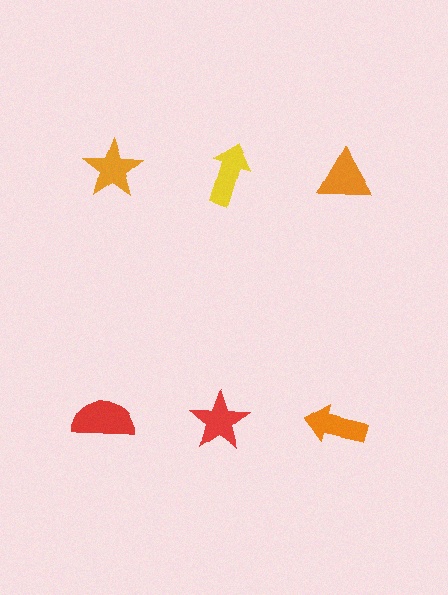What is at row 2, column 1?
A red semicircle.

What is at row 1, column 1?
An orange star.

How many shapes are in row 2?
3 shapes.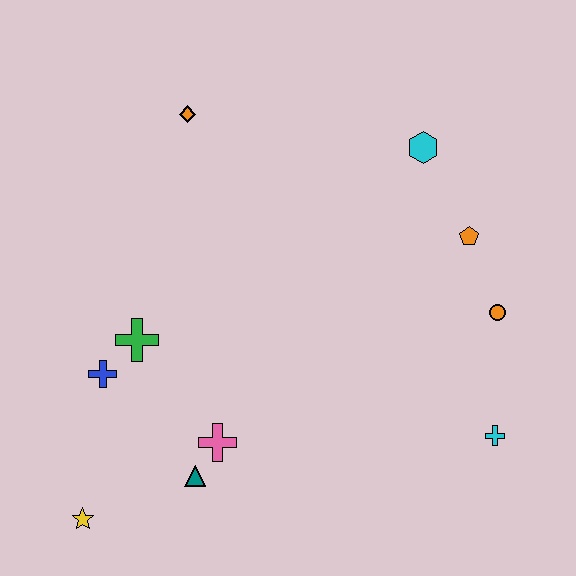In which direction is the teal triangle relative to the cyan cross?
The teal triangle is to the left of the cyan cross.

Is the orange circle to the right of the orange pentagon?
Yes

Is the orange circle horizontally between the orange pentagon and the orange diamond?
No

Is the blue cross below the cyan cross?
No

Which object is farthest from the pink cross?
The cyan hexagon is farthest from the pink cross.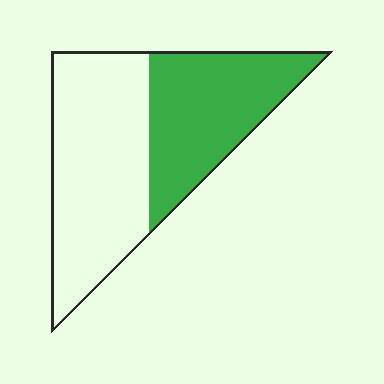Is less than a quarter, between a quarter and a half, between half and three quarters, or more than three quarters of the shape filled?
Between a quarter and a half.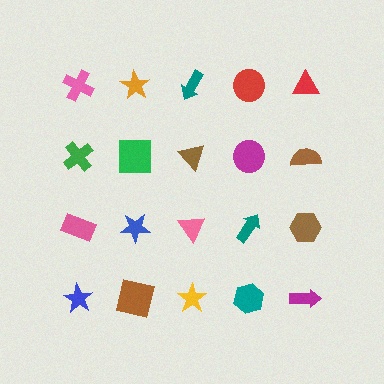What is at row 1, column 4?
A red circle.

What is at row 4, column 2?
A brown square.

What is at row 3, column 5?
A brown hexagon.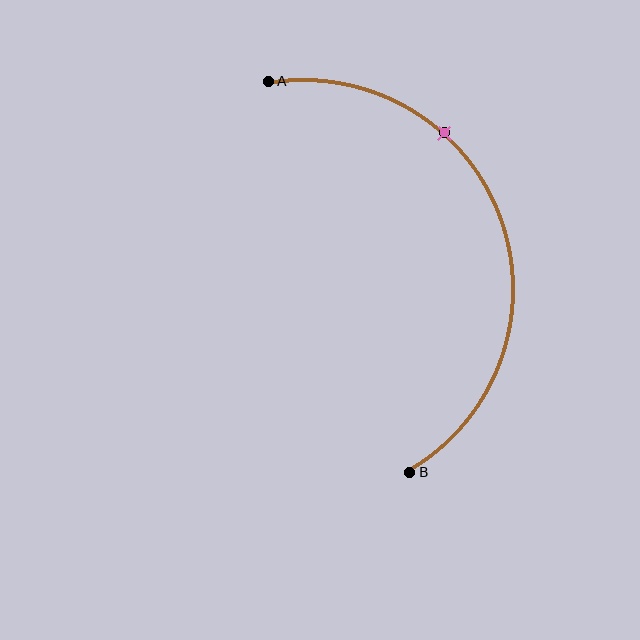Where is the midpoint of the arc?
The arc midpoint is the point on the curve farthest from the straight line joining A and B. It sits to the right of that line.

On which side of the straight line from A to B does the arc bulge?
The arc bulges to the right of the straight line connecting A and B.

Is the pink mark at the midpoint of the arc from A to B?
No. The pink mark lies on the arc but is closer to endpoint A. The arc midpoint would be at the point on the curve equidistant along the arc from both A and B.